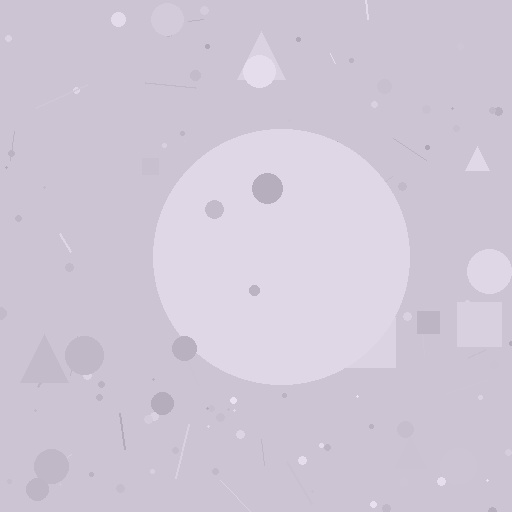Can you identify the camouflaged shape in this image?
The camouflaged shape is a circle.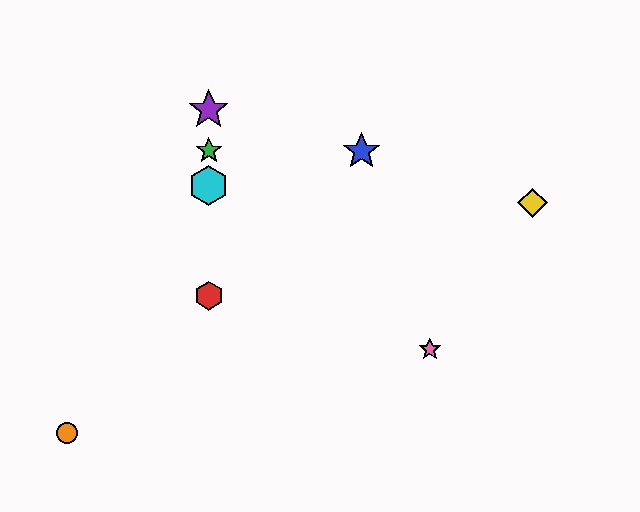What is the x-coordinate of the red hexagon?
The red hexagon is at x≈209.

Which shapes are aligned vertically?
The red hexagon, the green star, the purple star, the cyan hexagon are aligned vertically.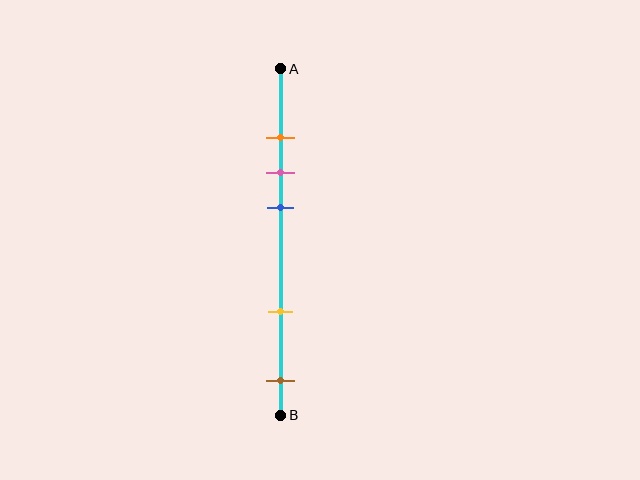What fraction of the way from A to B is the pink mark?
The pink mark is approximately 30% (0.3) of the way from A to B.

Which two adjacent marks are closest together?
The orange and pink marks are the closest adjacent pair.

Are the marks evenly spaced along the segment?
No, the marks are not evenly spaced.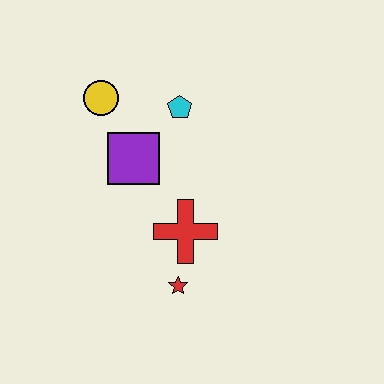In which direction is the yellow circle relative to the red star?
The yellow circle is above the red star.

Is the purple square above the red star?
Yes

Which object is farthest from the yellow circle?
The red star is farthest from the yellow circle.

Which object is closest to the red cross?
The red star is closest to the red cross.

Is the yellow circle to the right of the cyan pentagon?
No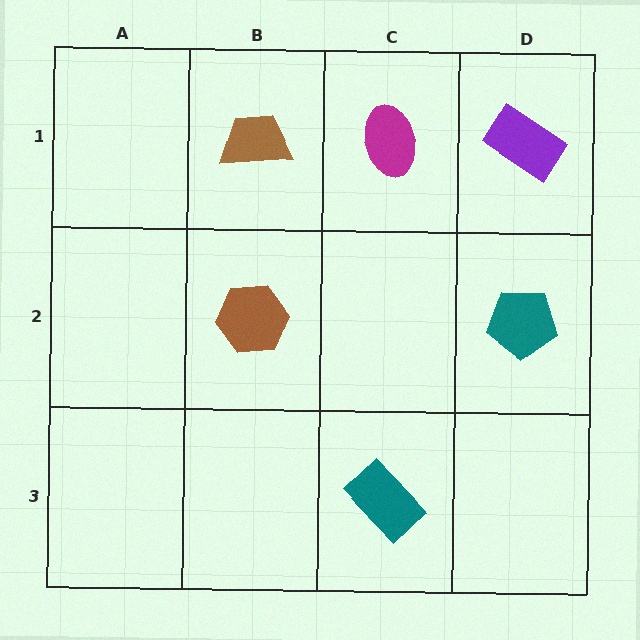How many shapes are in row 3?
1 shape.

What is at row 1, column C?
A magenta ellipse.